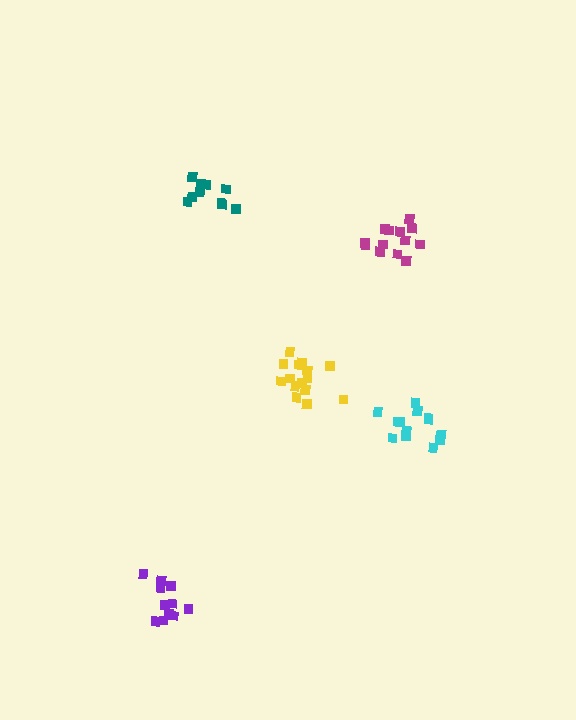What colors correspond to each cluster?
The clusters are colored: purple, teal, magenta, yellow, cyan.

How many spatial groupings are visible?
There are 5 spatial groupings.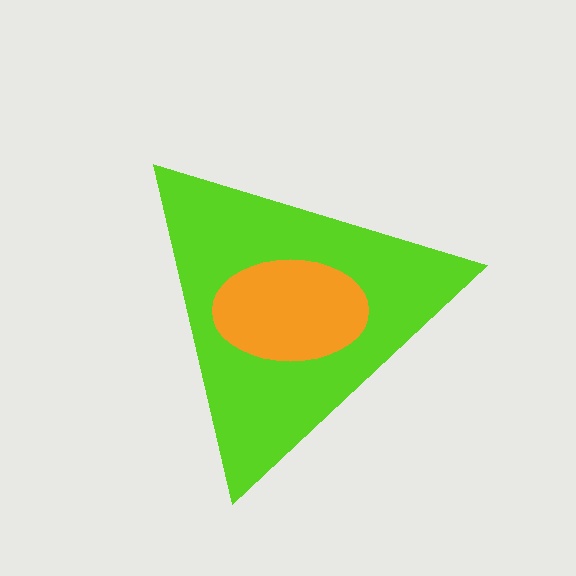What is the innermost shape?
The orange ellipse.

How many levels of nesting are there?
2.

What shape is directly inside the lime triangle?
The orange ellipse.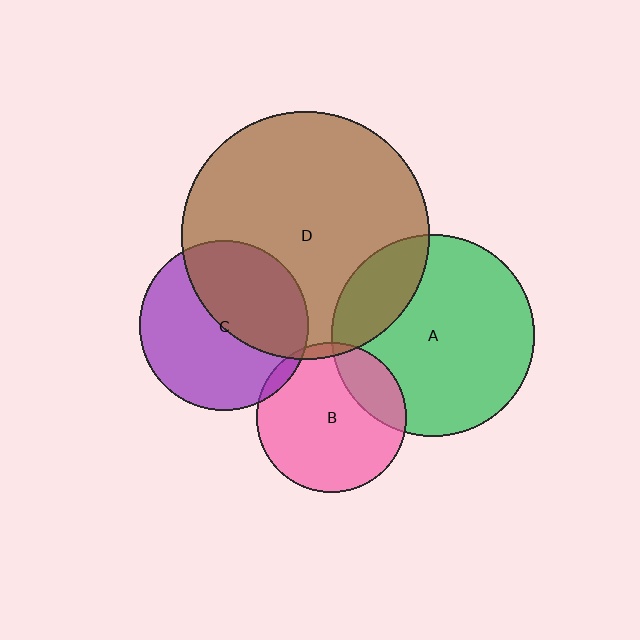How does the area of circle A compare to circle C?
Approximately 1.4 times.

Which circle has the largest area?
Circle D (brown).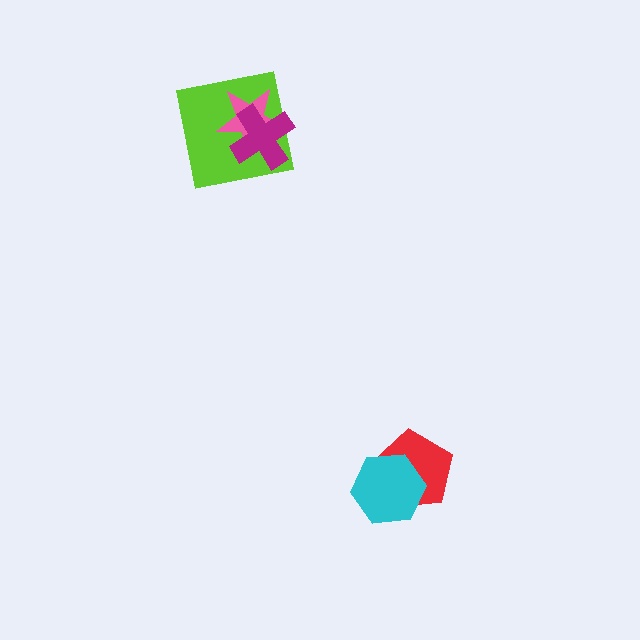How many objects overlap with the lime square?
2 objects overlap with the lime square.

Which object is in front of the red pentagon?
The cyan hexagon is in front of the red pentagon.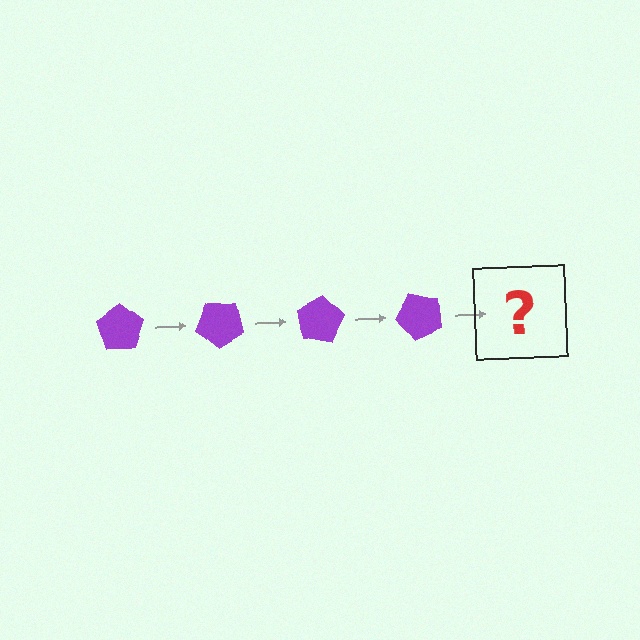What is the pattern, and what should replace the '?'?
The pattern is that the pentagon rotates 40 degrees each step. The '?' should be a purple pentagon rotated 160 degrees.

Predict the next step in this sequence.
The next step is a purple pentagon rotated 160 degrees.